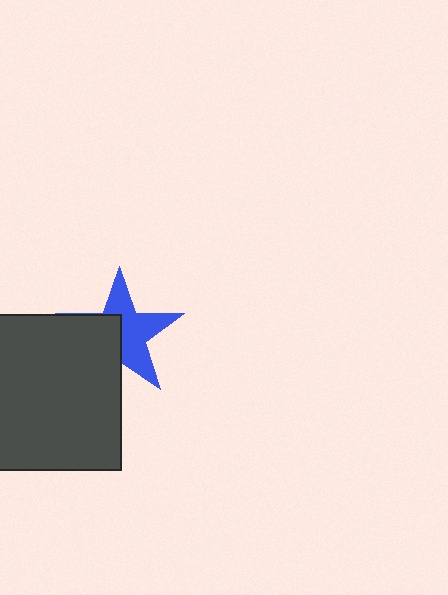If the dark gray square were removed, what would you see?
You would see the complete blue star.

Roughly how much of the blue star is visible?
About half of it is visible (roughly 56%).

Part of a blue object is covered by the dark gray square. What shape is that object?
It is a star.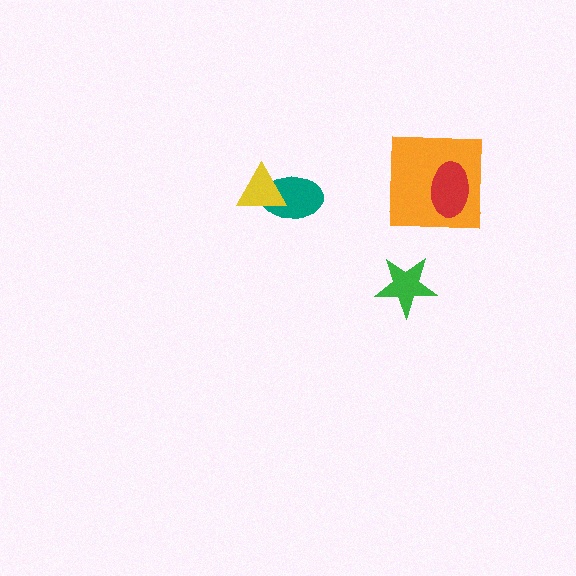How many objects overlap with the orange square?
1 object overlaps with the orange square.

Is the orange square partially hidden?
Yes, it is partially covered by another shape.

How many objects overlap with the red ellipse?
1 object overlaps with the red ellipse.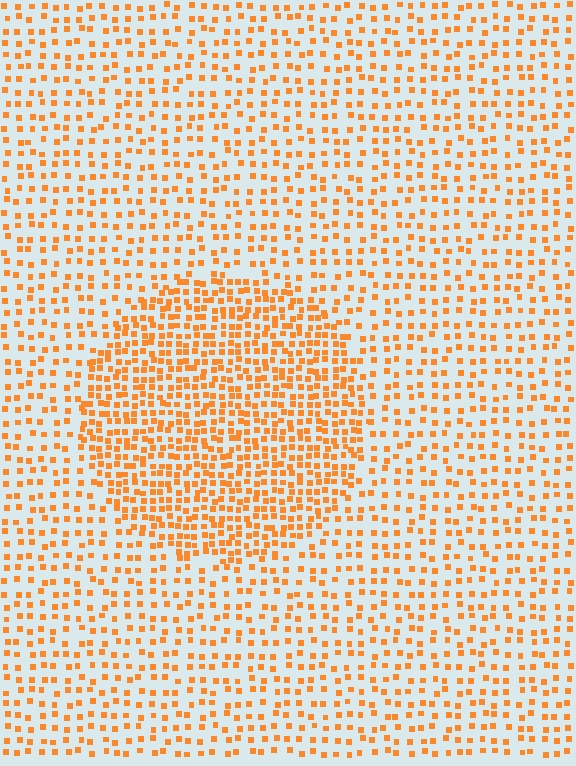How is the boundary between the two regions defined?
The boundary is defined by a change in element density (approximately 2.0x ratio). All elements are the same color, size, and shape.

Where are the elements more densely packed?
The elements are more densely packed inside the circle boundary.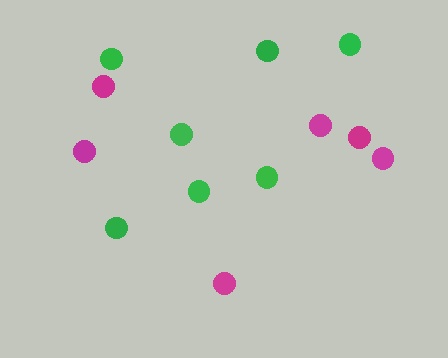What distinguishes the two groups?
There are 2 groups: one group of green circles (7) and one group of magenta circles (6).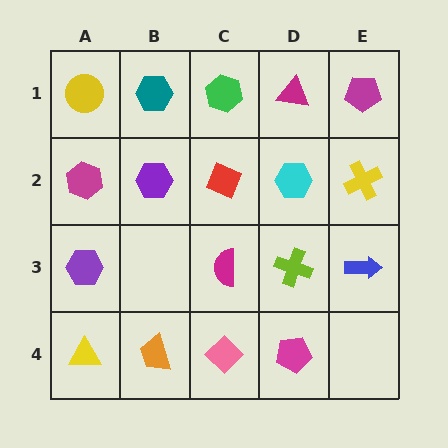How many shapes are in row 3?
4 shapes.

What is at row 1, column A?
A yellow circle.